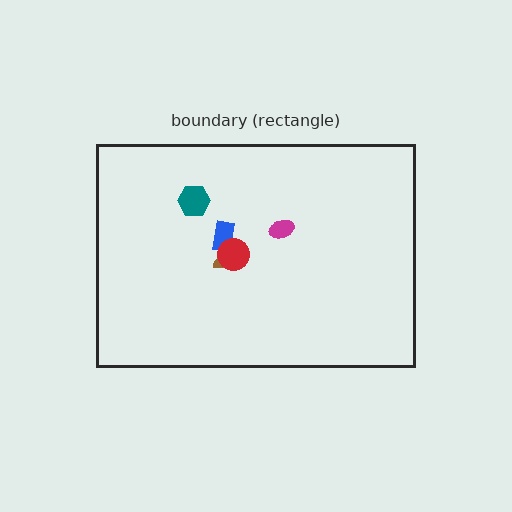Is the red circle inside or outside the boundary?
Inside.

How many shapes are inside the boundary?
5 inside, 0 outside.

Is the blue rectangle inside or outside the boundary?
Inside.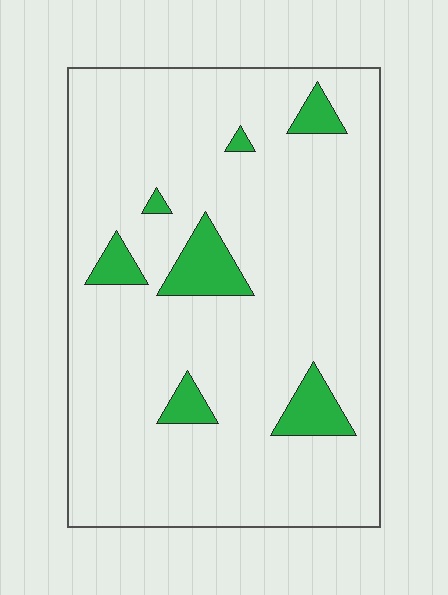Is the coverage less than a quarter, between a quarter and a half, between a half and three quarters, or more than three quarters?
Less than a quarter.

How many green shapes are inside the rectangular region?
7.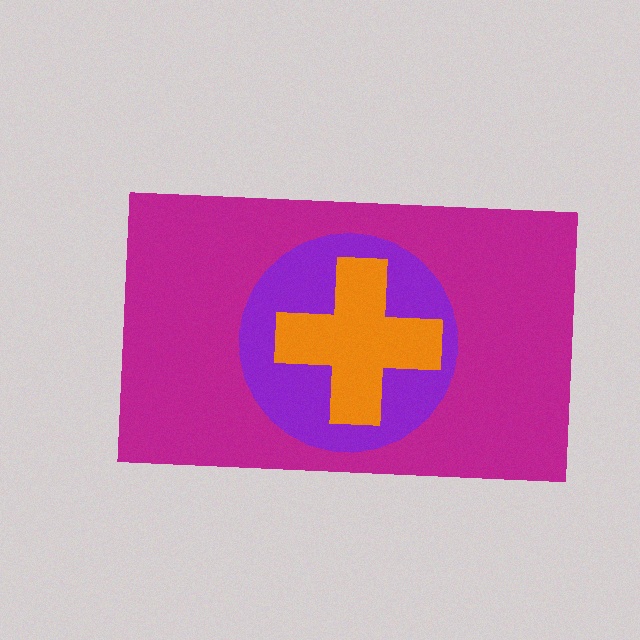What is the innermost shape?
The orange cross.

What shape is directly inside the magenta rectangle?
The purple circle.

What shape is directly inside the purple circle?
The orange cross.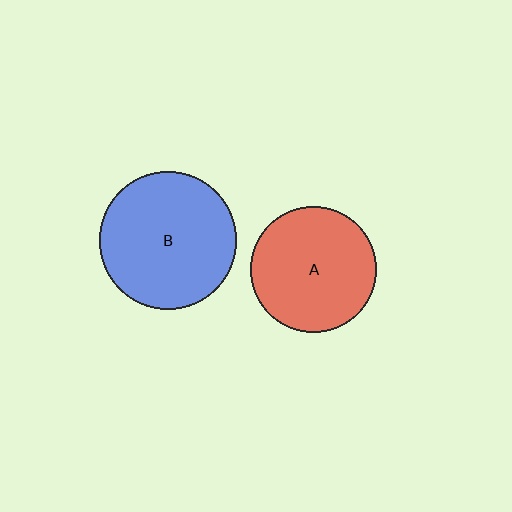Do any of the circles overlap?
No, none of the circles overlap.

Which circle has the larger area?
Circle B (blue).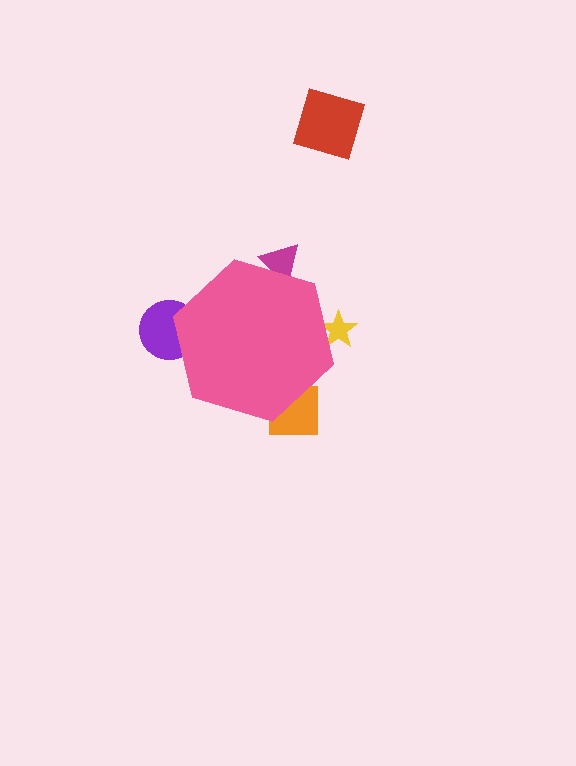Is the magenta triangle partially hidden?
Yes, the magenta triangle is partially hidden behind the pink hexagon.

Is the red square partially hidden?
No, the red square is fully visible.